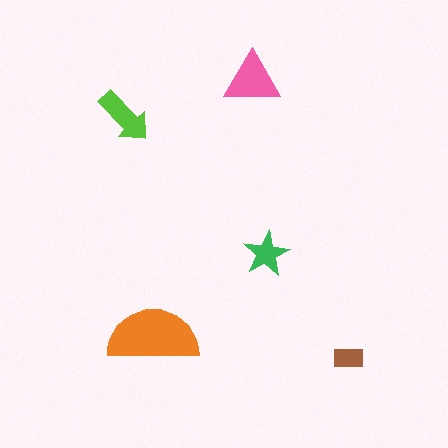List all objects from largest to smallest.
The orange semicircle, the pink triangle, the lime arrow, the green star, the brown rectangle.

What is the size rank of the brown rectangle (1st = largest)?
5th.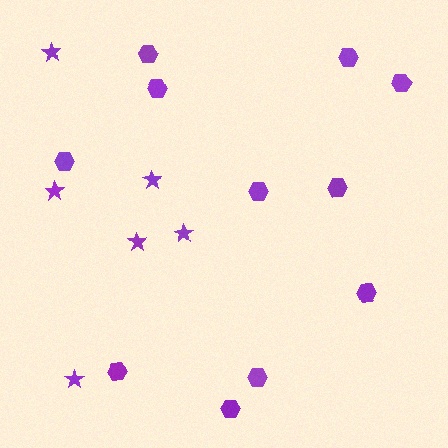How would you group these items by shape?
There are 2 groups: one group of hexagons (11) and one group of stars (6).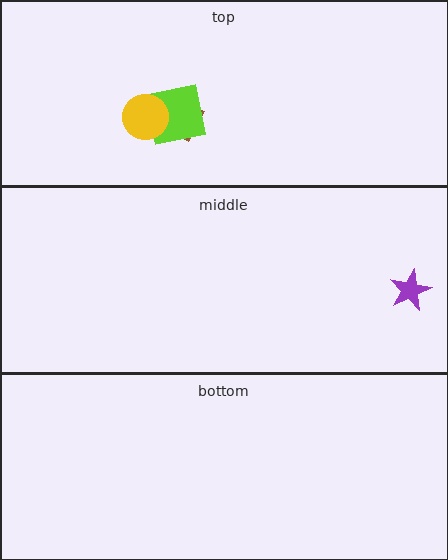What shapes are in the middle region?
The purple star.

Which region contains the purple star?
The middle region.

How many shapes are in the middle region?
1.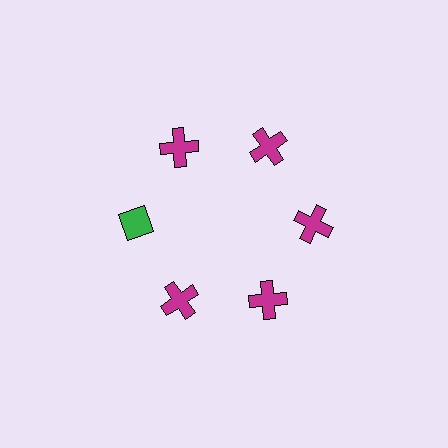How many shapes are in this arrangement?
There are 6 shapes arranged in a ring pattern.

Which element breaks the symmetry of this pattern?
The green diamond at roughly the 9 o'clock position breaks the symmetry. All other shapes are magenta crosses.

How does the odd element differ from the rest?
It differs in both color (green instead of magenta) and shape (diamond instead of cross).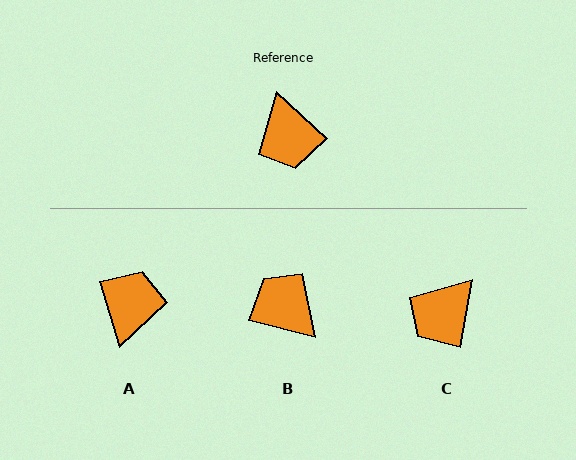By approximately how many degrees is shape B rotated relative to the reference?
Approximately 152 degrees clockwise.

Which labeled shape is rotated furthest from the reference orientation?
B, about 152 degrees away.